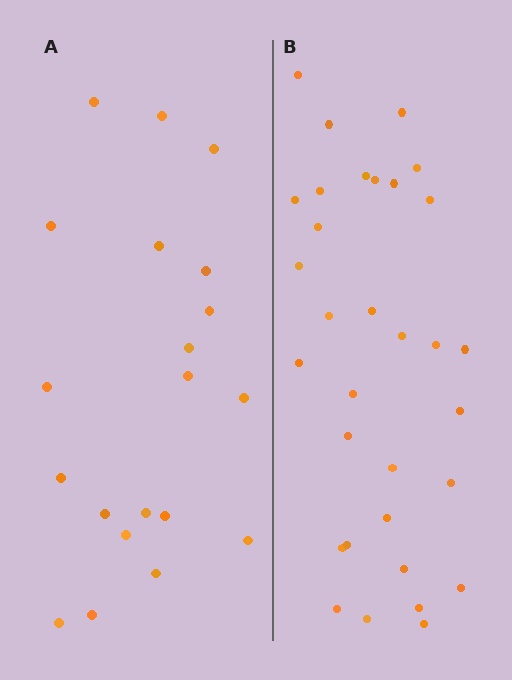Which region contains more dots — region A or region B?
Region B (the right region) has more dots.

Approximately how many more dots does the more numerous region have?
Region B has roughly 12 or so more dots than region A.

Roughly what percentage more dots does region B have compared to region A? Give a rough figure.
About 60% more.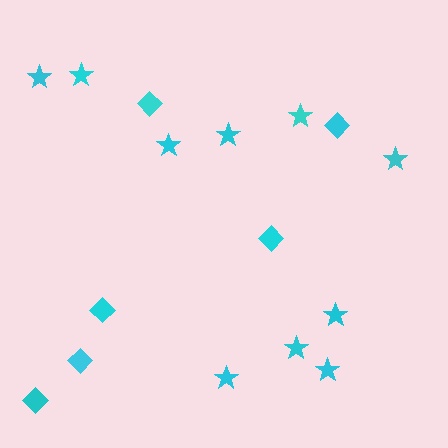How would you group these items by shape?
There are 2 groups: one group of stars (10) and one group of diamonds (6).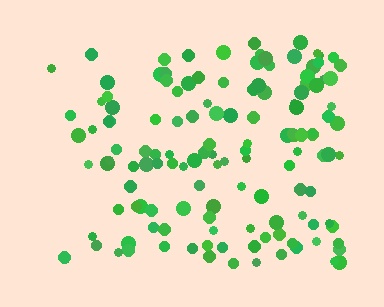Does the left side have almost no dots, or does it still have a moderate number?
Still a moderate number, just noticeably fewer than the right.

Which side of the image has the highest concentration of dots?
The right.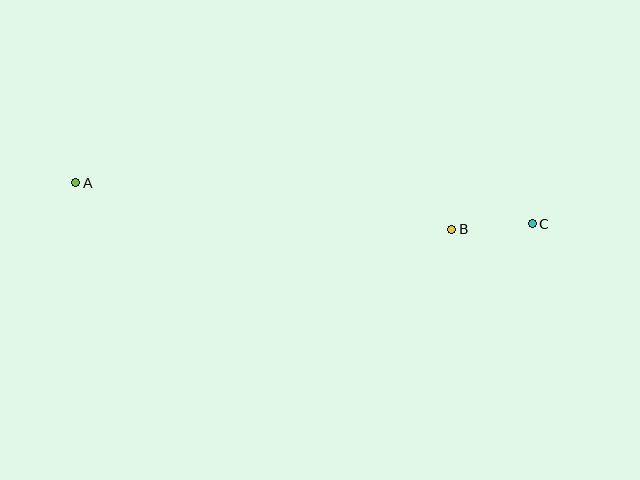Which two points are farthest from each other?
Points A and C are farthest from each other.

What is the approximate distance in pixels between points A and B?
The distance between A and B is approximately 379 pixels.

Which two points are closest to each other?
Points B and C are closest to each other.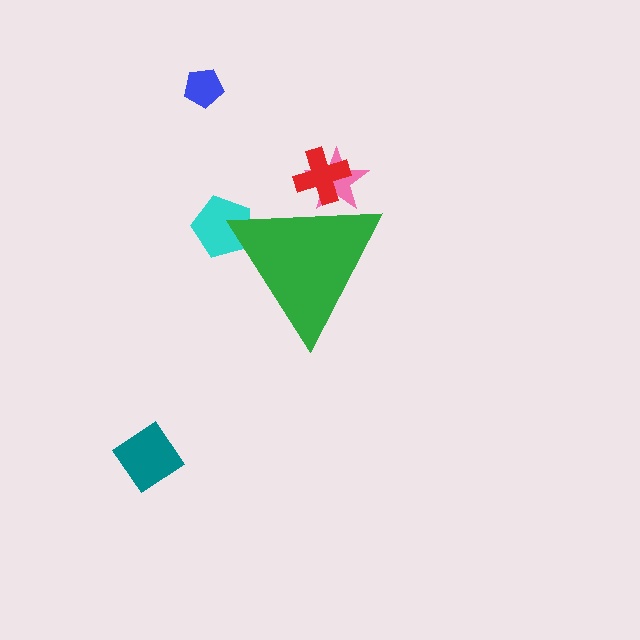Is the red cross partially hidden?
Yes, the red cross is partially hidden behind the green triangle.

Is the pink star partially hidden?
Yes, the pink star is partially hidden behind the green triangle.